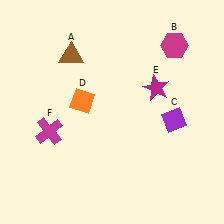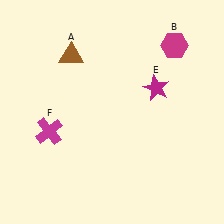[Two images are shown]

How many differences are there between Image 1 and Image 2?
There are 2 differences between the two images.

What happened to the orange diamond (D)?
The orange diamond (D) was removed in Image 2. It was in the top-left area of Image 1.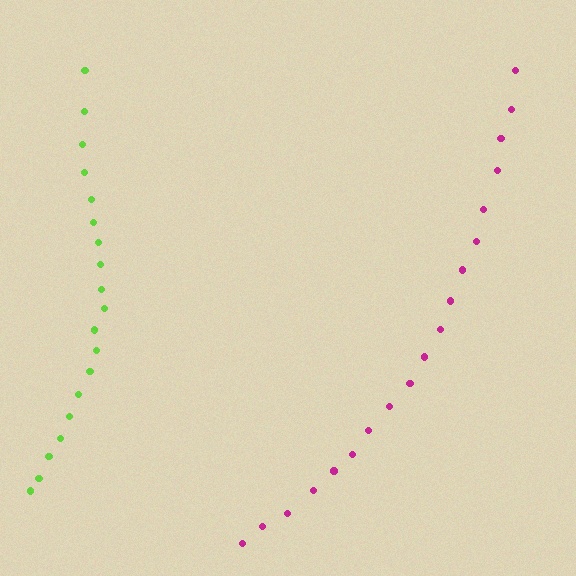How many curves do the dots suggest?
There are 2 distinct paths.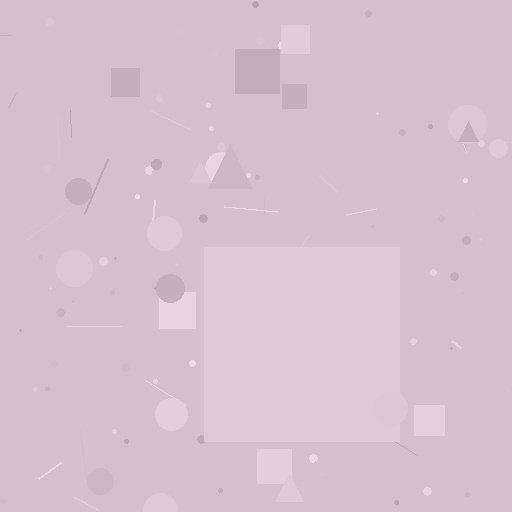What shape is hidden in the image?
A square is hidden in the image.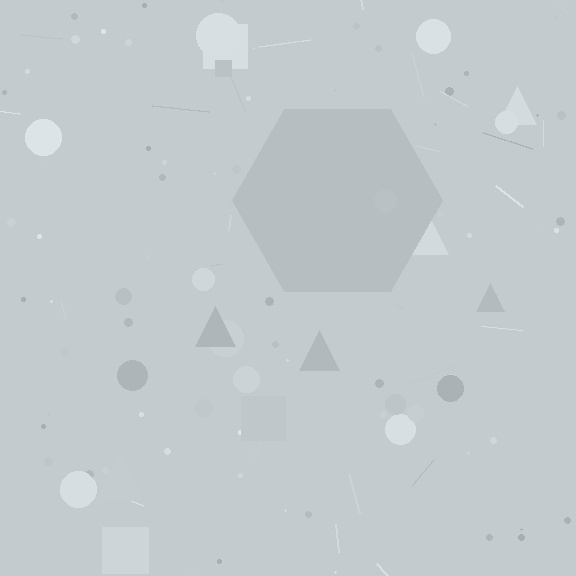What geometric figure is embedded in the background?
A hexagon is embedded in the background.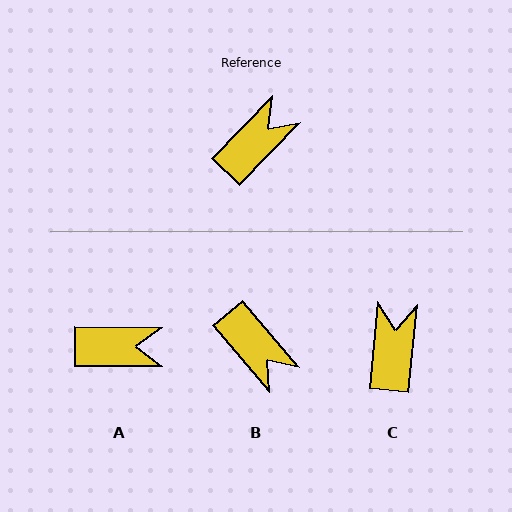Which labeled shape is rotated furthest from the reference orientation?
B, about 96 degrees away.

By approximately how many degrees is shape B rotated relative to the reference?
Approximately 96 degrees clockwise.